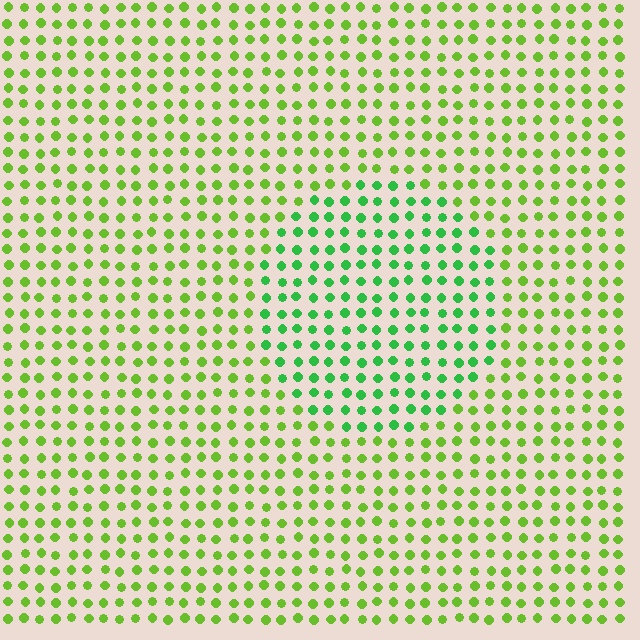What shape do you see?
I see a circle.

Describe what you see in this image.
The image is filled with small lime elements in a uniform arrangement. A circle-shaped region is visible where the elements are tinted to a slightly different hue, forming a subtle color boundary.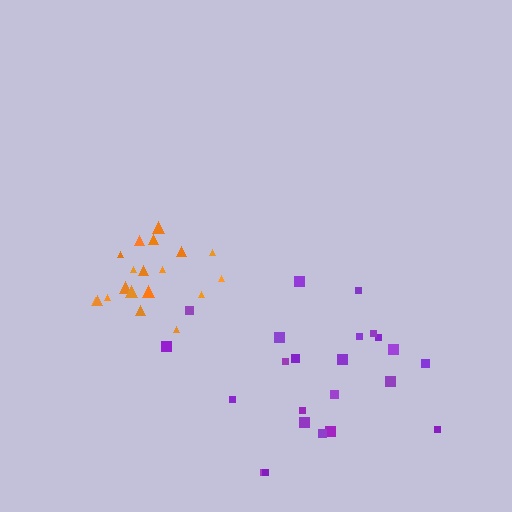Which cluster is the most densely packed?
Orange.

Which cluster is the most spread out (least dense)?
Purple.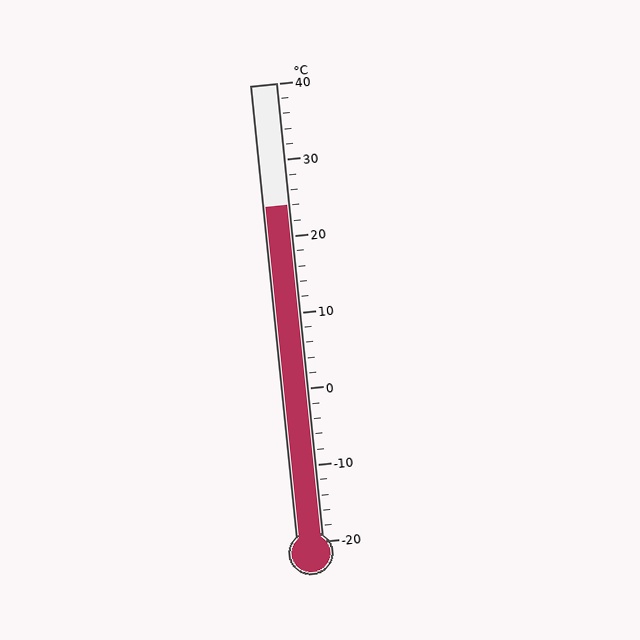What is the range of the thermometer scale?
The thermometer scale ranges from -20°C to 40°C.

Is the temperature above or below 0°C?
The temperature is above 0°C.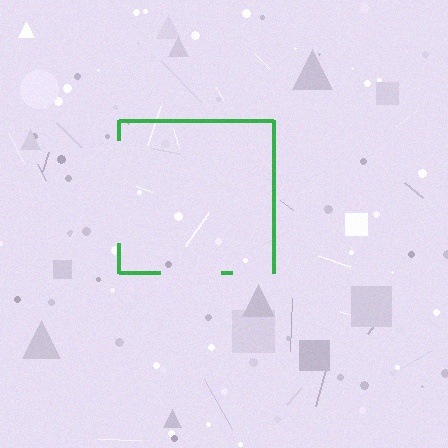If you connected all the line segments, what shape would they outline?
They would outline a square.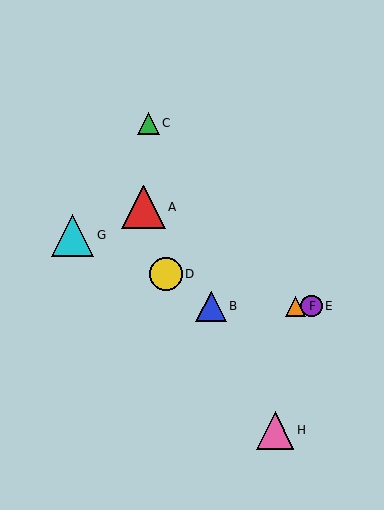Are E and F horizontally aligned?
Yes, both are at y≈306.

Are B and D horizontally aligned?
No, B is at y≈306 and D is at y≈274.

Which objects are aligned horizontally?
Objects B, E, F are aligned horizontally.